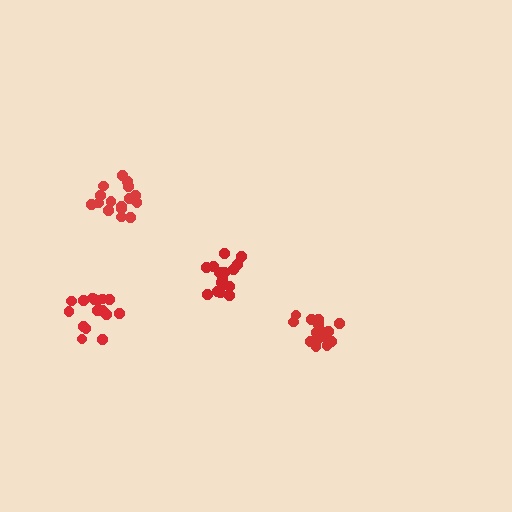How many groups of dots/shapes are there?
There are 4 groups.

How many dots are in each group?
Group 1: 18 dots, Group 2: 16 dots, Group 3: 16 dots, Group 4: 18 dots (68 total).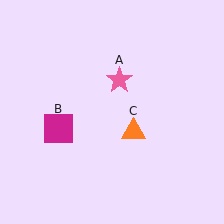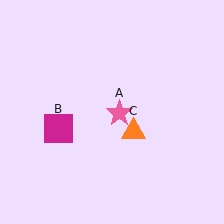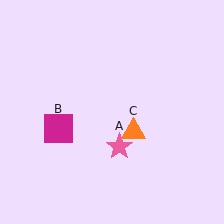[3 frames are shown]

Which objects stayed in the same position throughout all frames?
Magenta square (object B) and orange triangle (object C) remained stationary.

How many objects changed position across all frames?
1 object changed position: pink star (object A).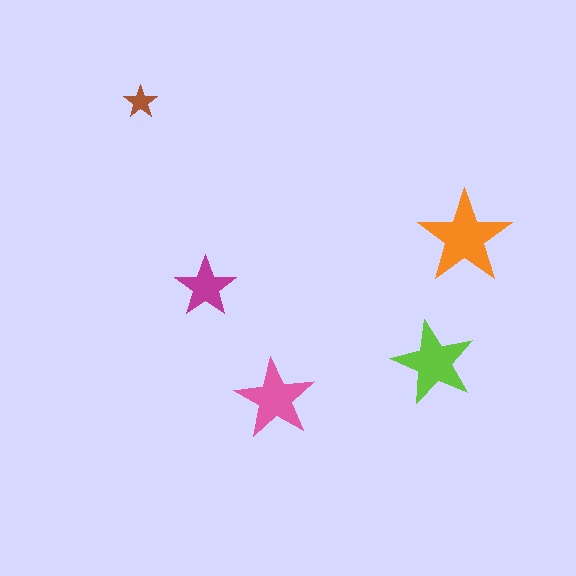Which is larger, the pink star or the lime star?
The lime one.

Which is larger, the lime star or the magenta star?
The lime one.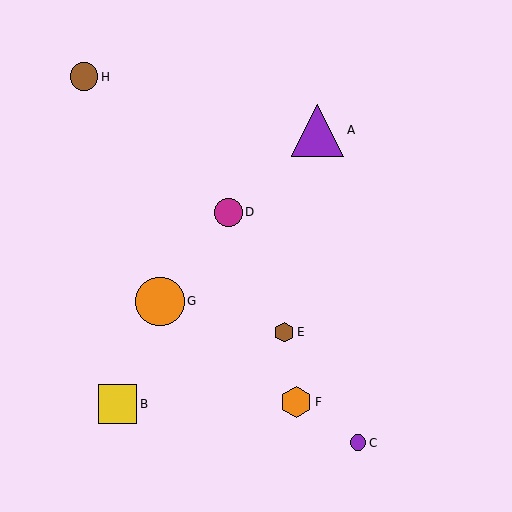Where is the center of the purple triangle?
The center of the purple triangle is at (318, 130).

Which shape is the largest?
The purple triangle (labeled A) is the largest.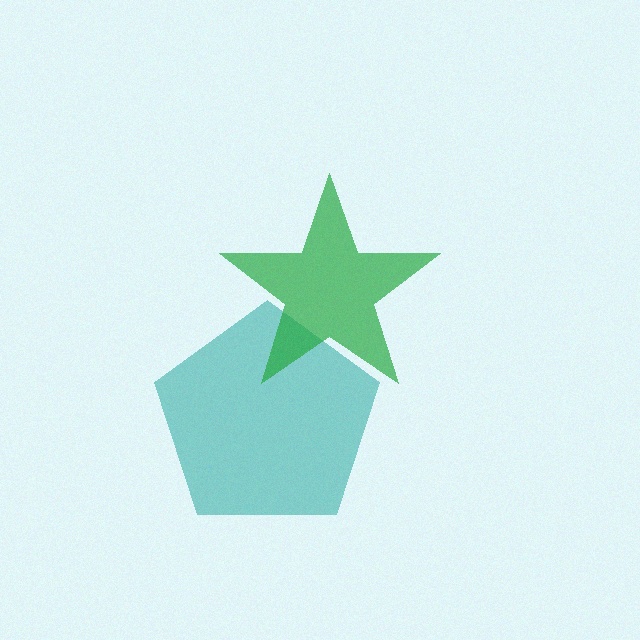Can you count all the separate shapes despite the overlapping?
Yes, there are 2 separate shapes.